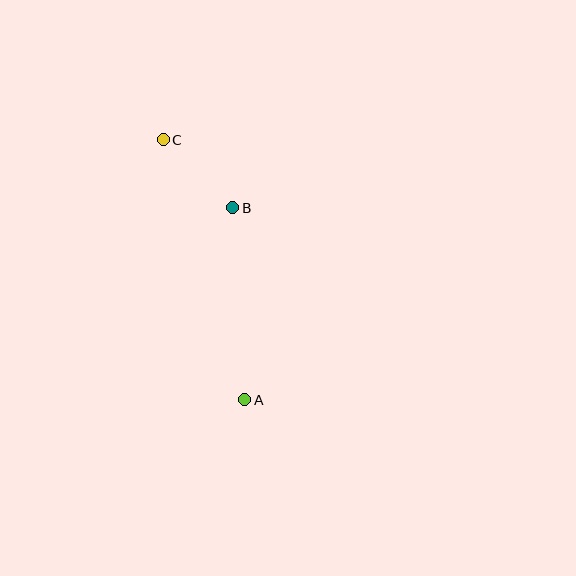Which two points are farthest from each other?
Points A and C are farthest from each other.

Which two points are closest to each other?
Points B and C are closest to each other.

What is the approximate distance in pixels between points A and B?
The distance between A and B is approximately 192 pixels.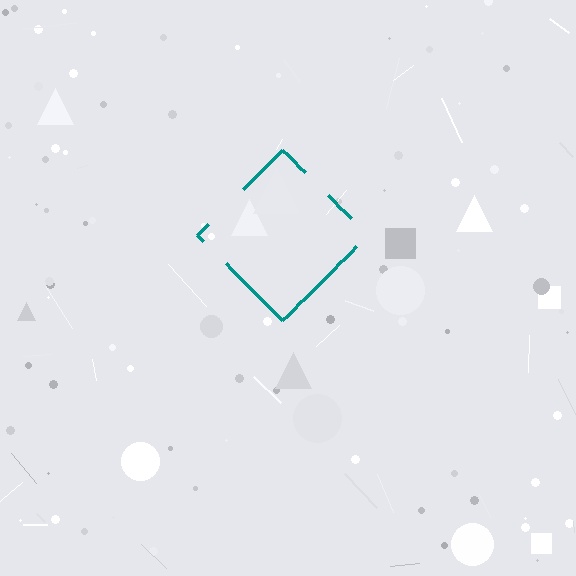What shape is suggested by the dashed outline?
The dashed outline suggests a diamond.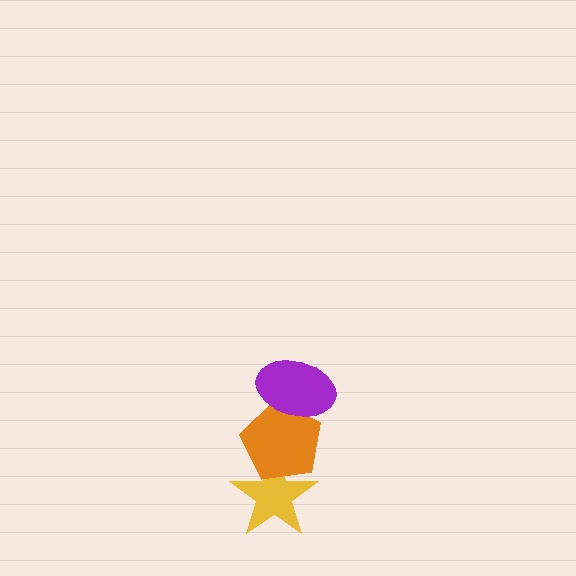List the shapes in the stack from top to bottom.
From top to bottom: the purple ellipse, the orange pentagon, the yellow star.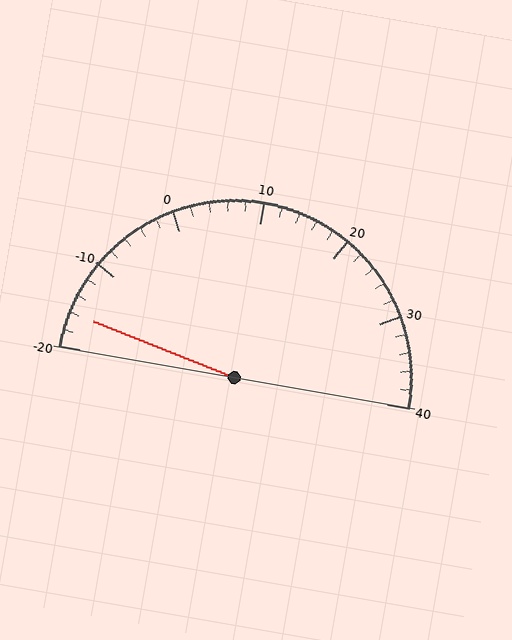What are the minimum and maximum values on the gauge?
The gauge ranges from -20 to 40.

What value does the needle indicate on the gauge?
The needle indicates approximately -16.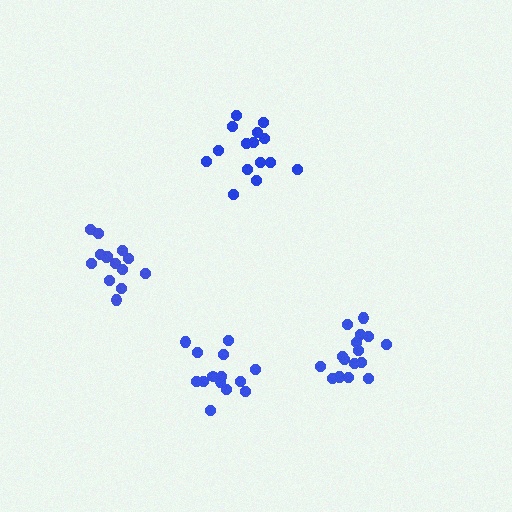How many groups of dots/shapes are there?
There are 4 groups.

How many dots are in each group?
Group 1: 14 dots, Group 2: 15 dots, Group 3: 16 dots, Group 4: 14 dots (59 total).